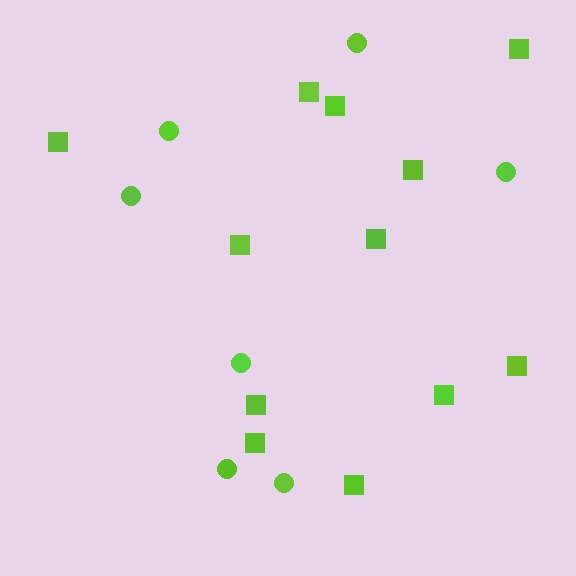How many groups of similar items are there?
There are 2 groups: one group of squares (12) and one group of circles (7).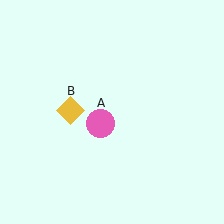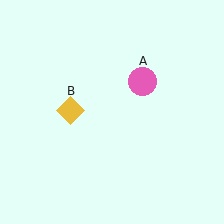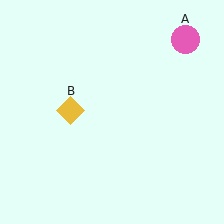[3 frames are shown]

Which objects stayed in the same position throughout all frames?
Yellow diamond (object B) remained stationary.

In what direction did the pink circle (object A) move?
The pink circle (object A) moved up and to the right.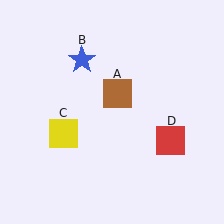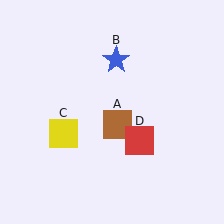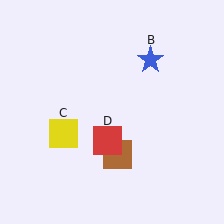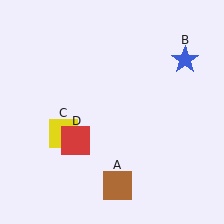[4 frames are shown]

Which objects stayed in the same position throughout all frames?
Yellow square (object C) remained stationary.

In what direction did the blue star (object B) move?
The blue star (object B) moved right.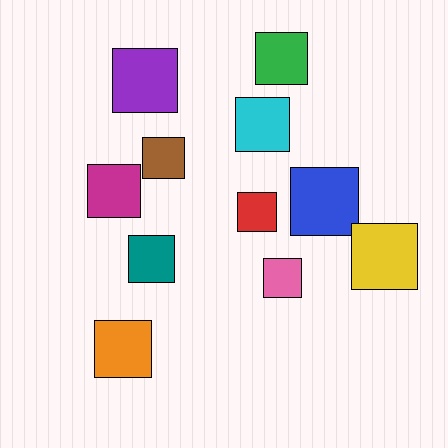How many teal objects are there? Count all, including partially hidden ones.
There is 1 teal object.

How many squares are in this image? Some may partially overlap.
There are 11 squares.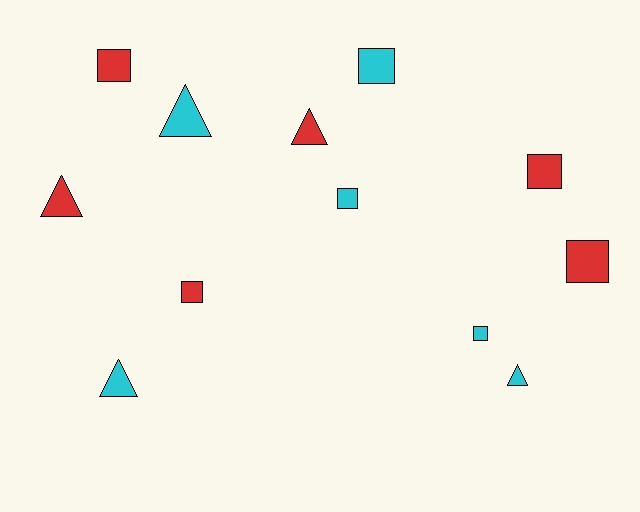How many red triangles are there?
There are 2 red triangles.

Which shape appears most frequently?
Square, with 7 objects.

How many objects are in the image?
There are 12 objects.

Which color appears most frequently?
Red, with 6 objects.